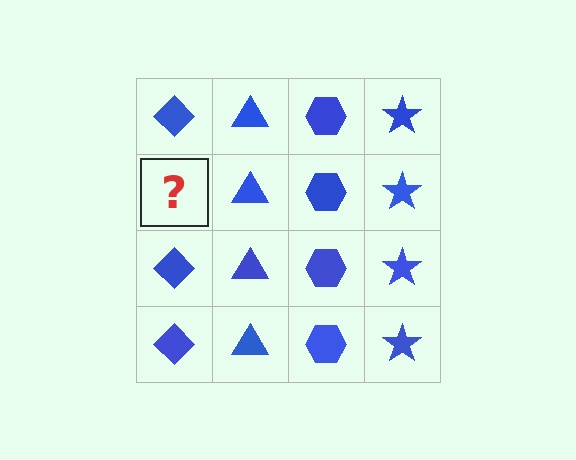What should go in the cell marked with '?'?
The missing cell should contain a blue diamond.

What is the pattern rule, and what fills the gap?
The rule is that each column has a consistent shape. The gap should be filled with a blue diamond.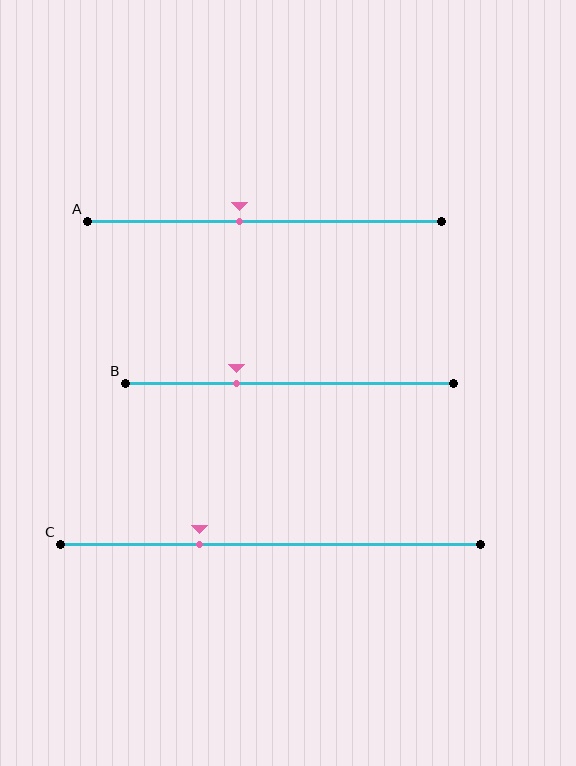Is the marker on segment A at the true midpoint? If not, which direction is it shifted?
No, the marker on segment A is shifted to the left by about 7% of the segment length.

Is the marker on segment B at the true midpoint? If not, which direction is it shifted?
No, the marker on segment B is shifted to the left by about 16% of the segment length.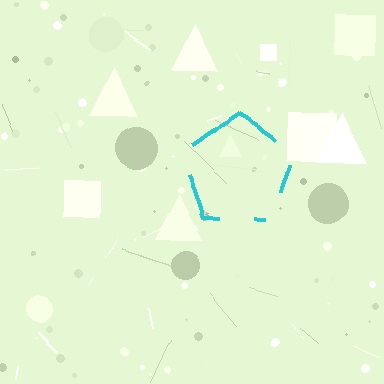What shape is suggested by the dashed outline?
The dashed outline suggests a pentagon.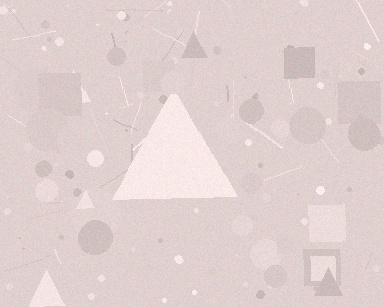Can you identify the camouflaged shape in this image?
The camouflaged shape is a triangle.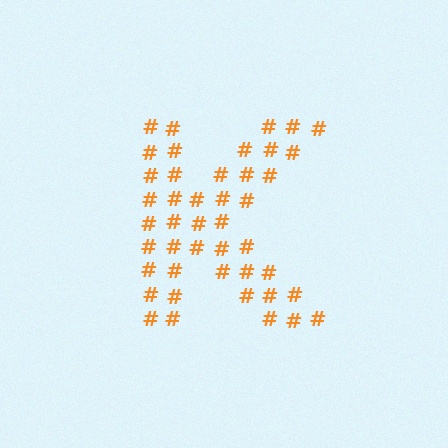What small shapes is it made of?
It is made of small hash symbols.